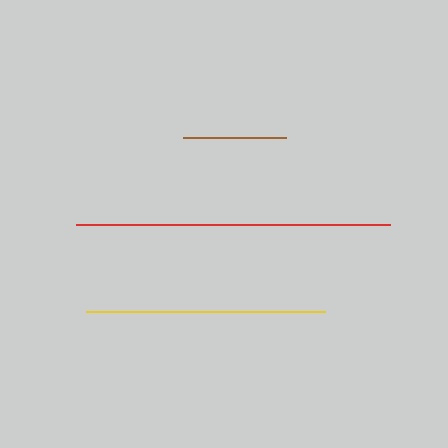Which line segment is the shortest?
The brown line is the shortest at approximately 103 pixels.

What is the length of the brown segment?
The brown segment is approximately 103 pixels long.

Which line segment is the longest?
The red line is the longest at approximately 314 pixels.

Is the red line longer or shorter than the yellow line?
The red line is longer than the yellow line.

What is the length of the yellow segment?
The yellow segment is approximately 239 pixels long.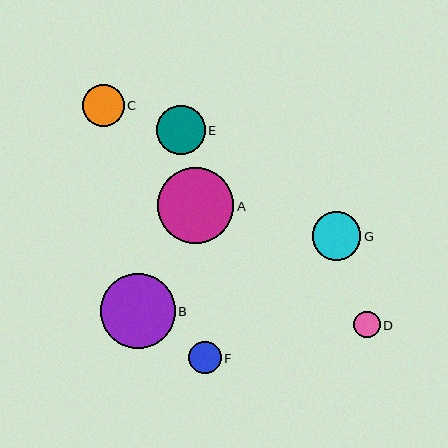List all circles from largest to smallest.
From largest to smallest: A, B, E, G, C, F, D.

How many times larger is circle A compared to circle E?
Circle A is approximately 1.5 times the size of circle E.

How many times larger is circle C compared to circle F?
Circle C is approximately 1.3 times the size of circle F.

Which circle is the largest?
Circle A is the largest with a size of approximately 76 pixels.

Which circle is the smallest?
Circle D is the smallest with a size of approximately 27 pixels.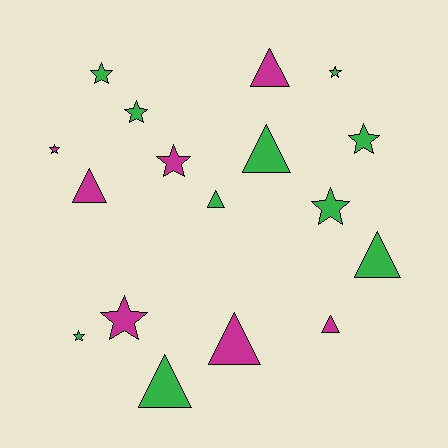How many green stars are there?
There are 6 green stars.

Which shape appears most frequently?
Star, with 9 objects.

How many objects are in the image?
There are 17 objects.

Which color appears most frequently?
Green, with 10 objects.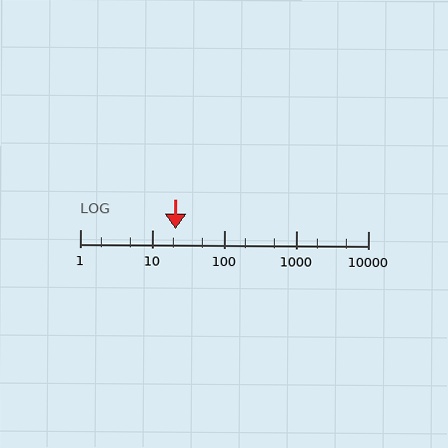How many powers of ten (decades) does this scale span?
The scale spans 4 decades, from 1 to 10000.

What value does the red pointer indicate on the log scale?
The pointer indicates approximately 21.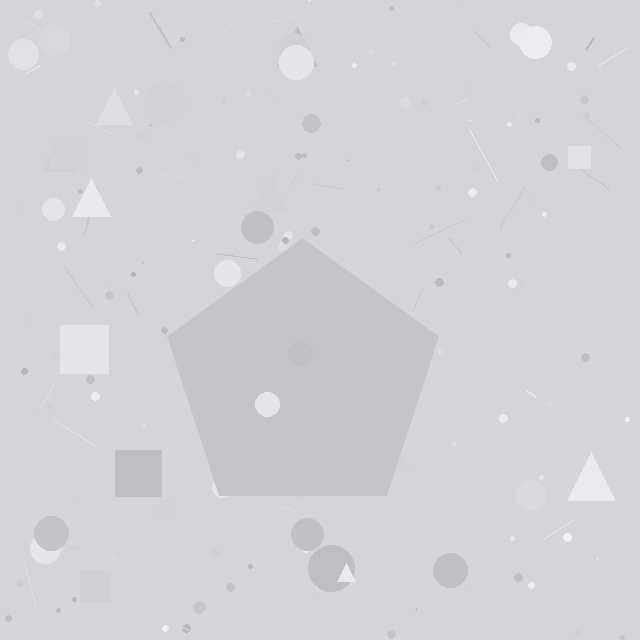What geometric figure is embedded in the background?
A pentagon is embedded in the background.